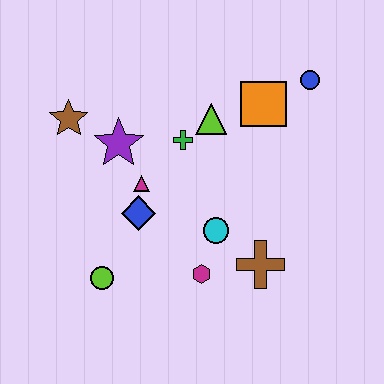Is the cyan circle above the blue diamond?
No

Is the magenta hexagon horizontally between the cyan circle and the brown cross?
No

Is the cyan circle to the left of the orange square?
Yes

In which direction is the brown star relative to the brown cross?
The brown star is to the left of the brown cross.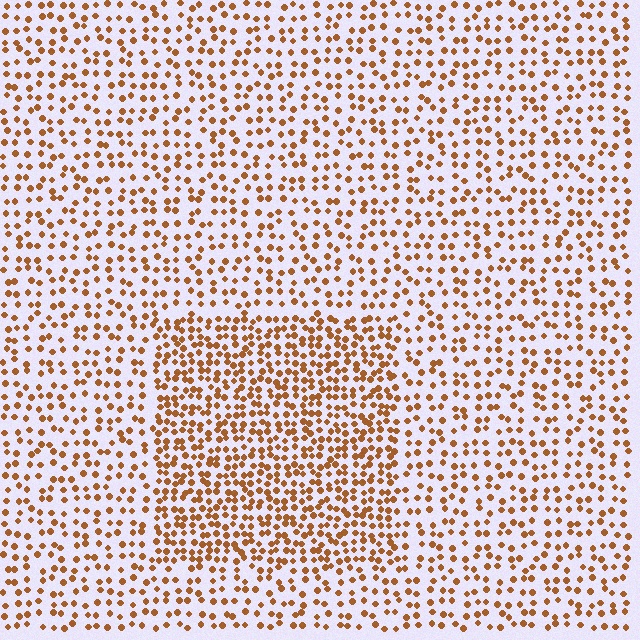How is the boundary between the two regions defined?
The boundary is defined by a change in element density (approximately 1.8x ratio). All elements are the same color, size, and shape.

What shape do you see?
I see a rectangle.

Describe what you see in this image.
The image contains small brown elements arranged at two different densities. A rectangle-shaped region is visible where the elements are more densely packed than the surrounding area.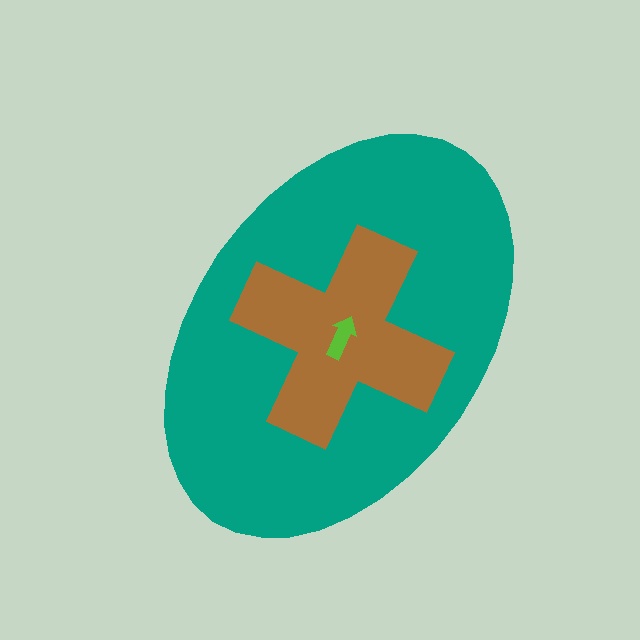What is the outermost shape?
The teal ellipse.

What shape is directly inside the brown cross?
The lime arrow.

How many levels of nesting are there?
3.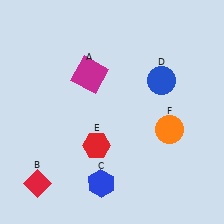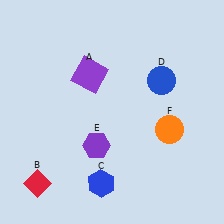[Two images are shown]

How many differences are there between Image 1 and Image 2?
There are 2 differences between the two images.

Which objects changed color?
A changed from magenta to purple. E changed from red to purple.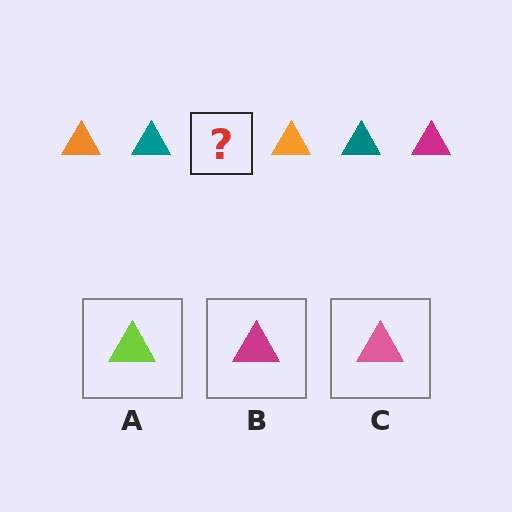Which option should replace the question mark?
Option B.